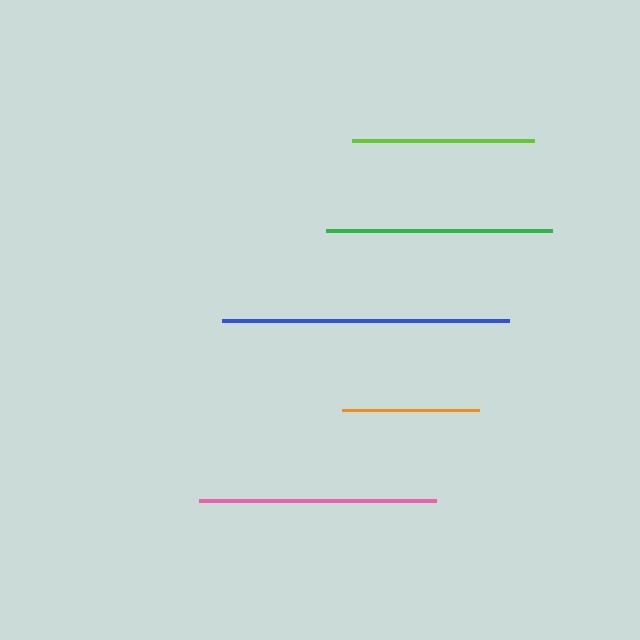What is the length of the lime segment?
The lime segment is approximately 182 pixels long.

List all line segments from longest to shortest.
From longest to shortest: blue, pink, green, lime, orange.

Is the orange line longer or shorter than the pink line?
The pink line is longer than the orange line.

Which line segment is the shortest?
The orange line is the shortest at approximately 137 pixels.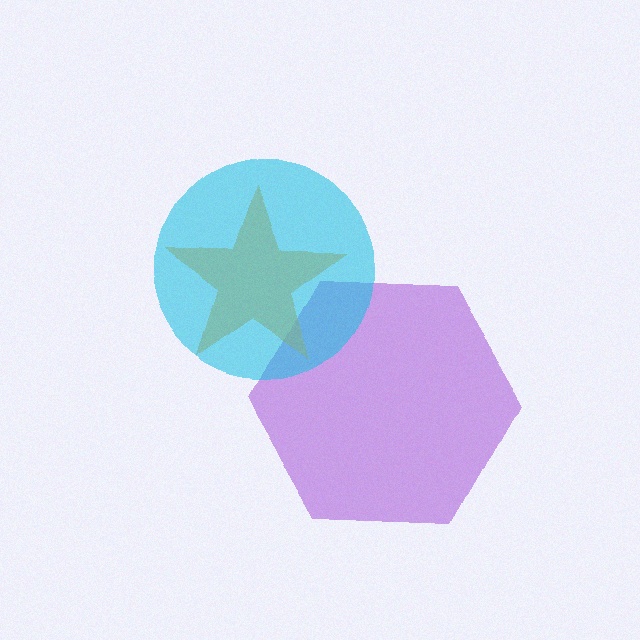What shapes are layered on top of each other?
The layered shapes are: a purple hexagon, an orange star, a cyan circle.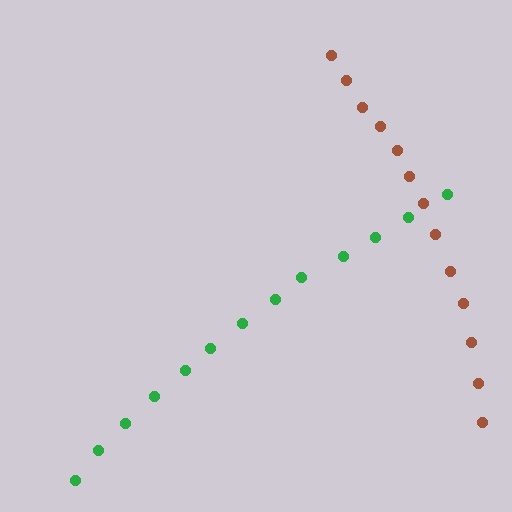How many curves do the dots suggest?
There are 2 distinct paths.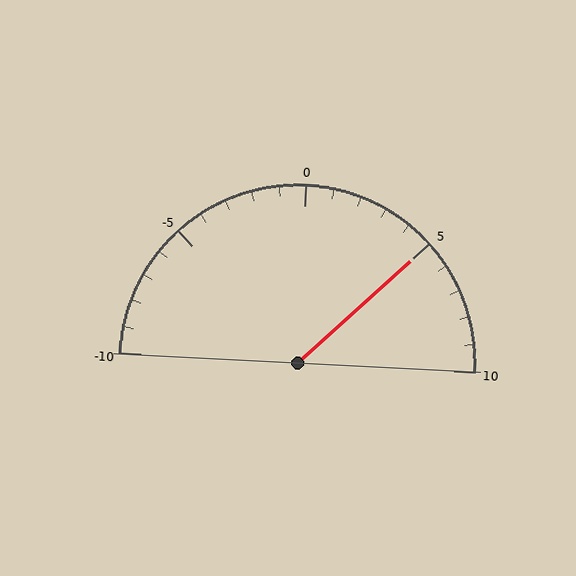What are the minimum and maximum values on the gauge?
The gauge ranges from -10 to 10.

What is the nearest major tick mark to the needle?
The nearest major tick mark is 5.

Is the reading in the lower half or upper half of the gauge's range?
The reading is in the upper half of the range (-10 to 10).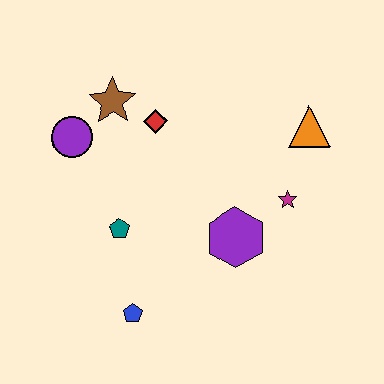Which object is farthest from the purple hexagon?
The purple circle is farthest from the purple hexagon.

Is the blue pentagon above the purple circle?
No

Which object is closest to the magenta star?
The purple hexagon is closest to the magenta star.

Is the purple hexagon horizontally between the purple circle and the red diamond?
No